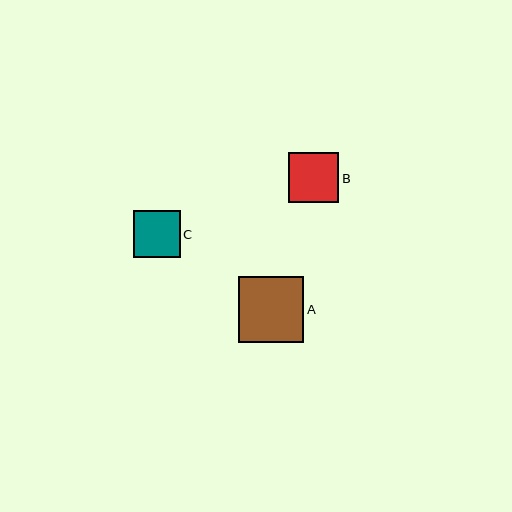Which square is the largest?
Square A is the largest with a size of approximately 66 pixels.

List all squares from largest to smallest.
From largest to smallest: A, B, C.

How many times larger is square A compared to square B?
Square A is approximately 1.3 times the size of square B.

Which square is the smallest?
Square C is the smallest with a size of approximately 47 pixels.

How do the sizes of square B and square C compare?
Square B and square C are approximately the same size.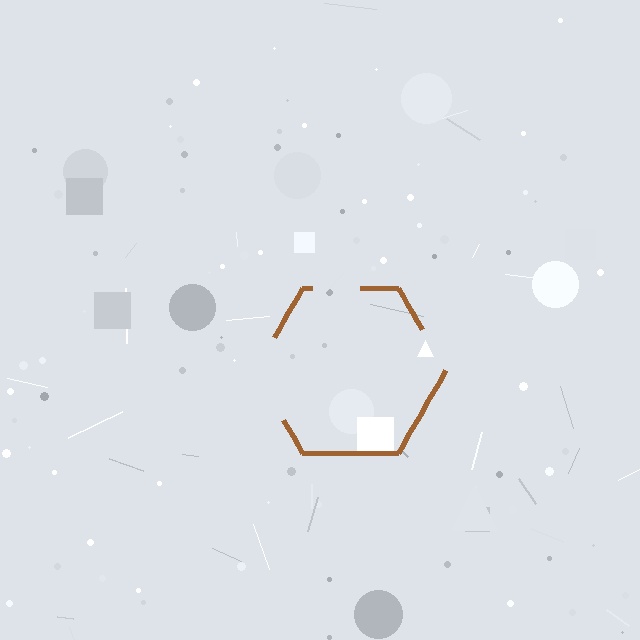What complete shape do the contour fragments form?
The contour fragments form a hexagon.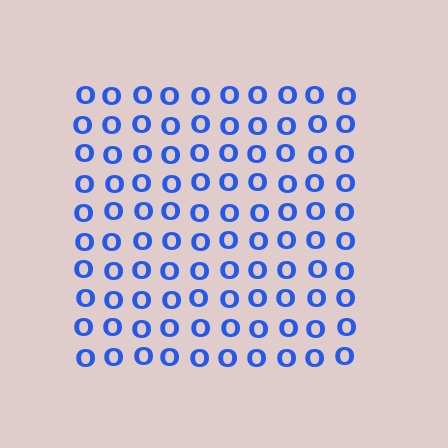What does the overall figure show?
The overall figure shows a square.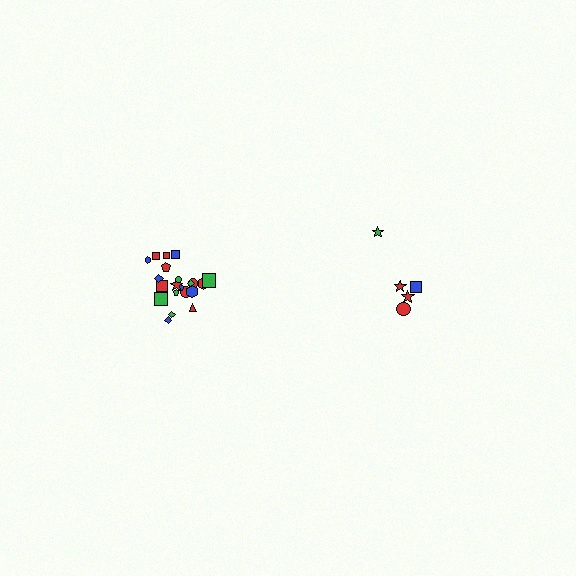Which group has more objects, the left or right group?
The left group.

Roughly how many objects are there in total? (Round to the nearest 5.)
Roughly 25 objects in total.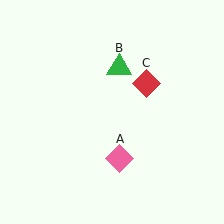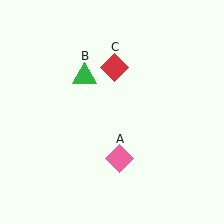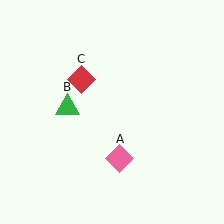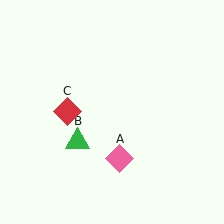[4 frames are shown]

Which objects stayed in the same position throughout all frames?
Pink diamond (object A) remained stationary.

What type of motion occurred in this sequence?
The green triangle (object B), red diamond (object C) rotated counterclockwise around the center of the scene.